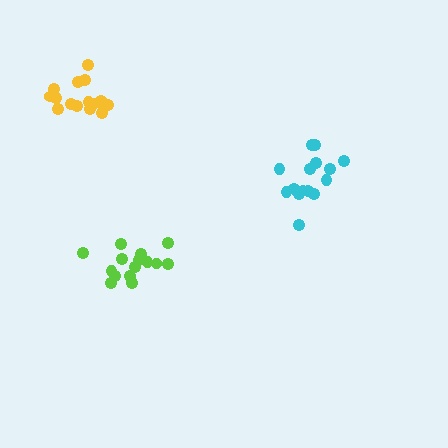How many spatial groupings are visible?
There are 3 spatial groupings.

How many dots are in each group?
Group 1: 15 dots, Group 2: 15 dots, Group 3: 16 dots (46 total).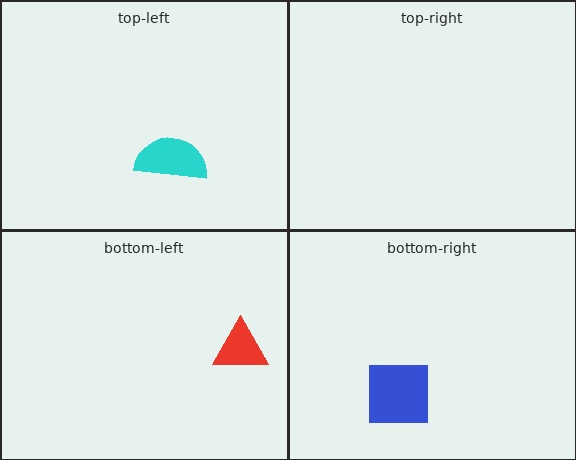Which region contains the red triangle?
The bottom-left region.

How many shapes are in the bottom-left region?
1.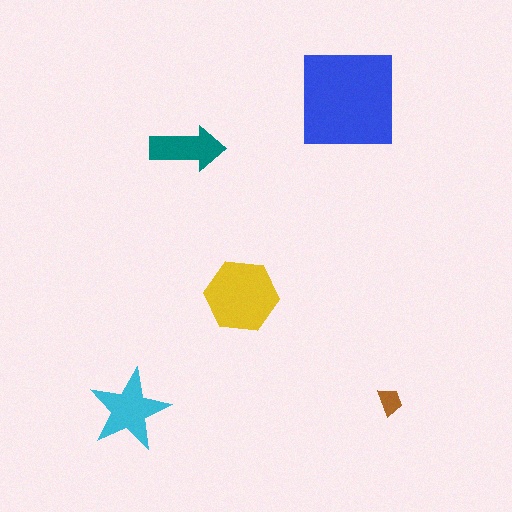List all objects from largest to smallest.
The blue square, the yellow hexagon, the cyan star, the teal arrow, the brown trapezoid.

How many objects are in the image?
There are 5 objects in the image.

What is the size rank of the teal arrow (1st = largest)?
4th.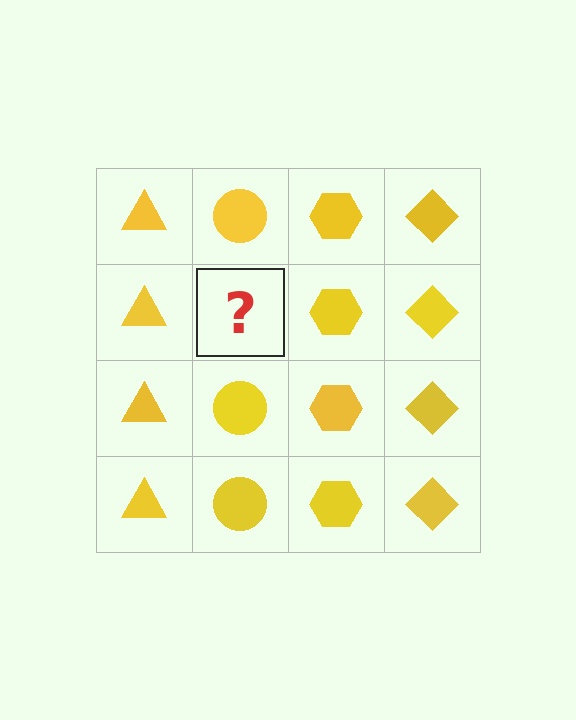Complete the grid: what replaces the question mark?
The question mark should be replaced with a yellow circle.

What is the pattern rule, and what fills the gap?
The rule is that each column has a consistent shape. The gap should be filled with a yellow circle.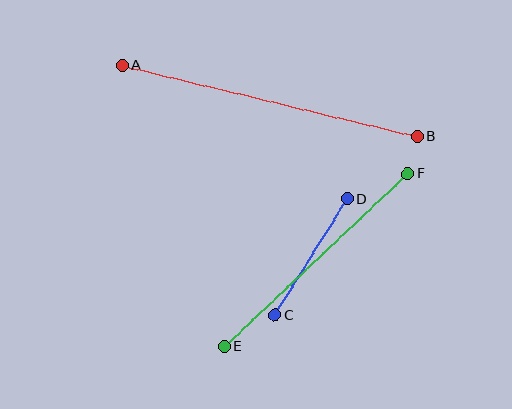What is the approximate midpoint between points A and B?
The midpoint is at approximately (270, 101) pixels.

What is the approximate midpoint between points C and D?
The midpoint is at approximately (311, 257) pixels.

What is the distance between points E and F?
The distance is approximately 252 pixels.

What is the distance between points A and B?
The distance is approximately 304 pixels.